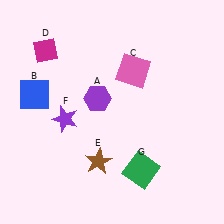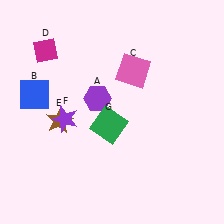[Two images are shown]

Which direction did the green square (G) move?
The green square (G) moved up.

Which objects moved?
The objects that moved are: the brown star (E), the green square (G).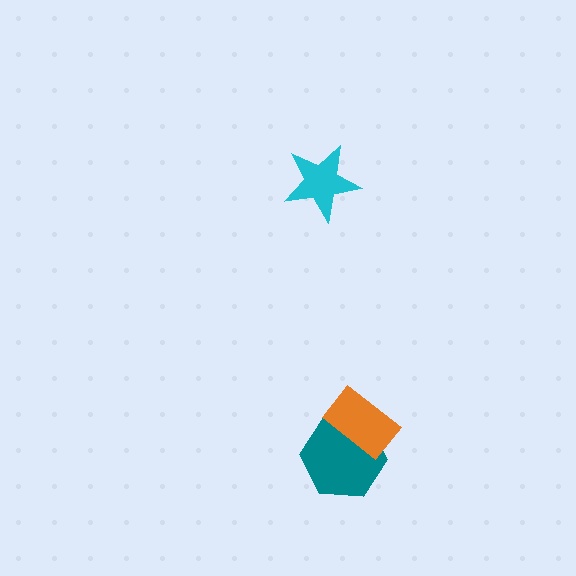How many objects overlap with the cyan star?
0 objects overlap with the cyan star.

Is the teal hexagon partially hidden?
Yes, it is partially covered by another shape.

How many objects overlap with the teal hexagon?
1 object overlaps with the teal hexagon.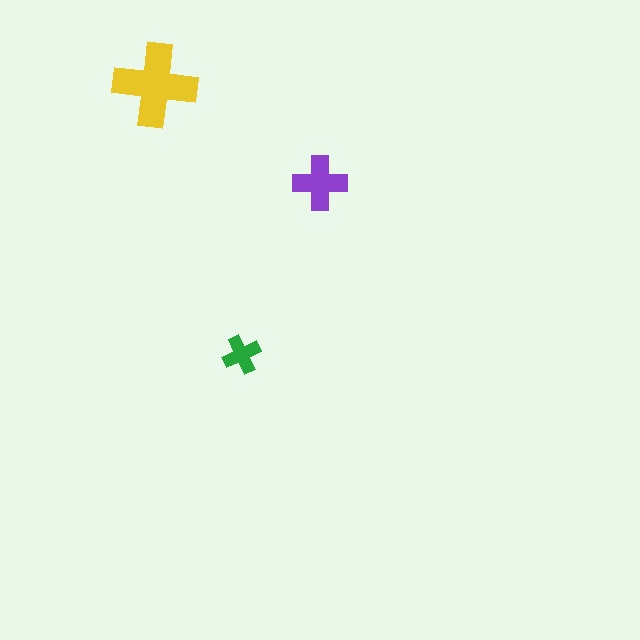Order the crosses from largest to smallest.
the yellow one, the purple one, the green one.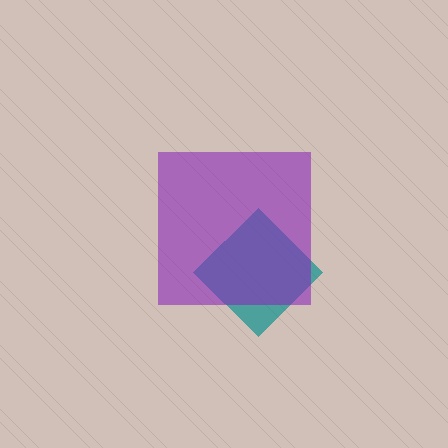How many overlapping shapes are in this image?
There are 2 overlapping shapes in the image.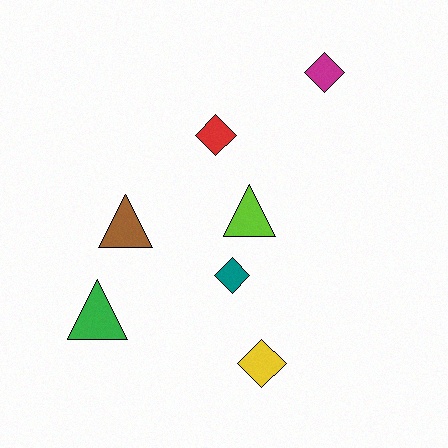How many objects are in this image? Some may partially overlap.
There are 7 objects.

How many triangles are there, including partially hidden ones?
There are 3 triangles.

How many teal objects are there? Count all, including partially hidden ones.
There is 1 teal object.